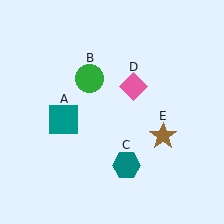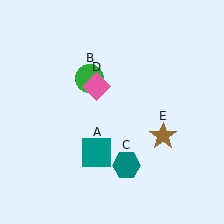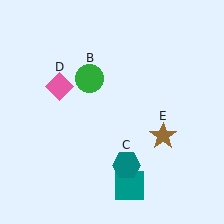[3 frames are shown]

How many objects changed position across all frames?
2 objects changed position: teal square (object A), pink diamond (object D).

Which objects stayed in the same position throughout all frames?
Green circle (object B) and teal hexagon (object C) and brown star (object E) remained stationary.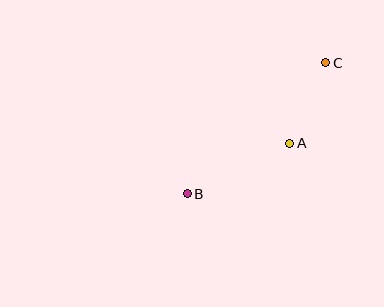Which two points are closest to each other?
Points A and C are closest to each other.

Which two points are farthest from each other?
Points B and C are farthest from each other.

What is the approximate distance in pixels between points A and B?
The distance between A and B is approximately 114 pixels.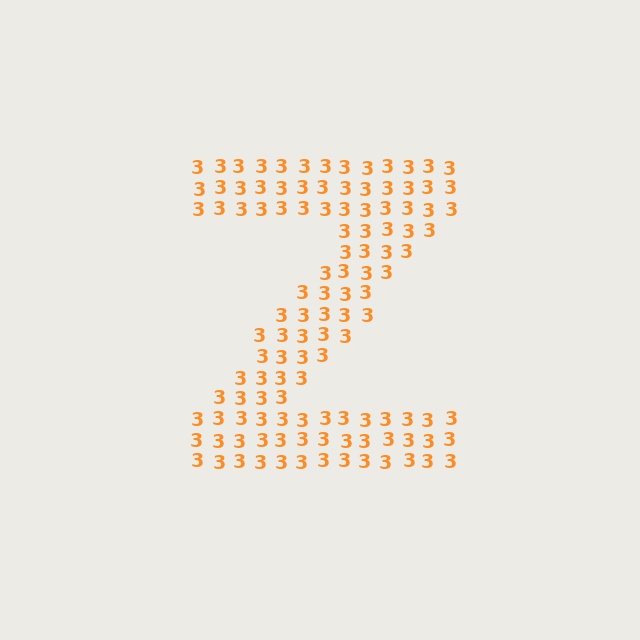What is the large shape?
The large shape is the letter Z.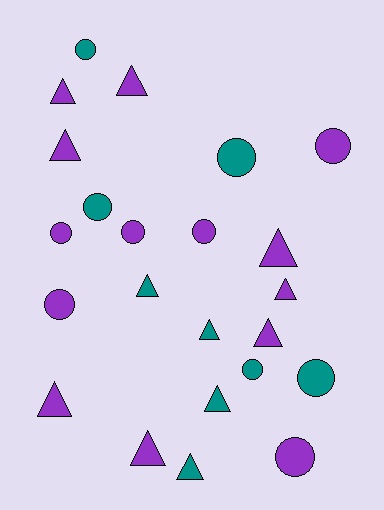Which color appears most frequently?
Purple, with 14 objects.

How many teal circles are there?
There are 5 teal circles.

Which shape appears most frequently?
Triangle, with 12 objects.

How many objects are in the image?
There are 23 objects.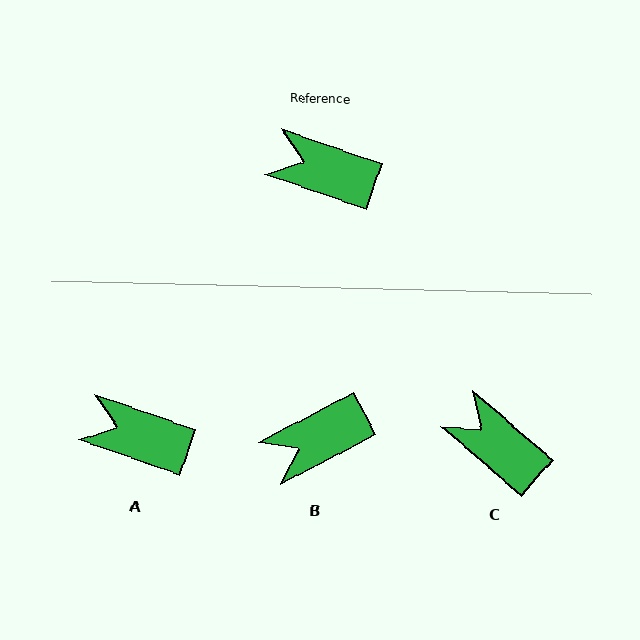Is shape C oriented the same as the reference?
No, it is off by about 22 degrees.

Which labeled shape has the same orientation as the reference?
A.